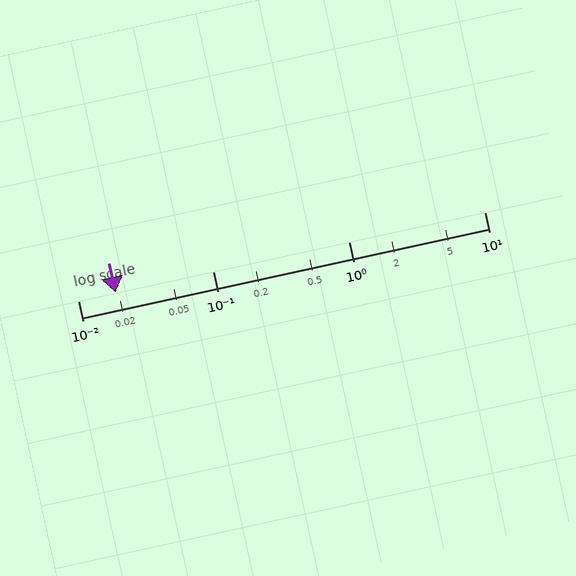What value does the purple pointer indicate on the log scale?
The pointer indicates approximately 0.019.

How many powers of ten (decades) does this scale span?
The scale spans 3 decades, from 0.01 to 10.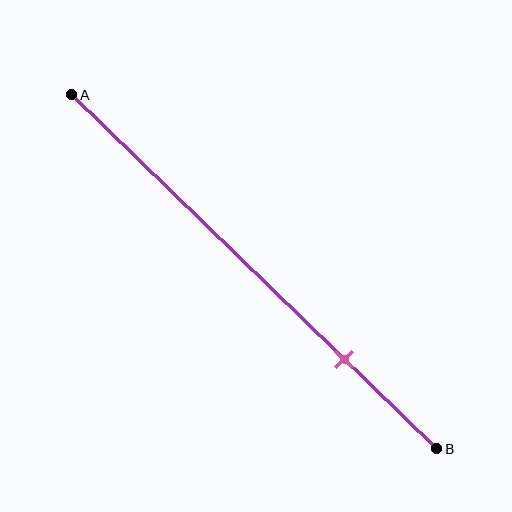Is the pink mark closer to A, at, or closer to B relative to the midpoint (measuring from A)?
The pink mark is closer to point B than the midpoint of segment AB.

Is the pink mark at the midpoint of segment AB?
No, the mark is at about 75% from A, not at the 50% midpoint.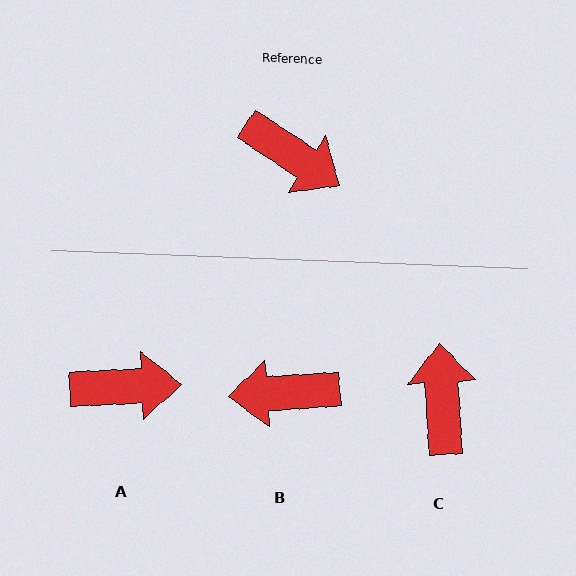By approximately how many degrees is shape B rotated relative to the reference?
Approximately 143 degrees clockwise.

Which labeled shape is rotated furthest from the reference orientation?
B, about 143 degrees away.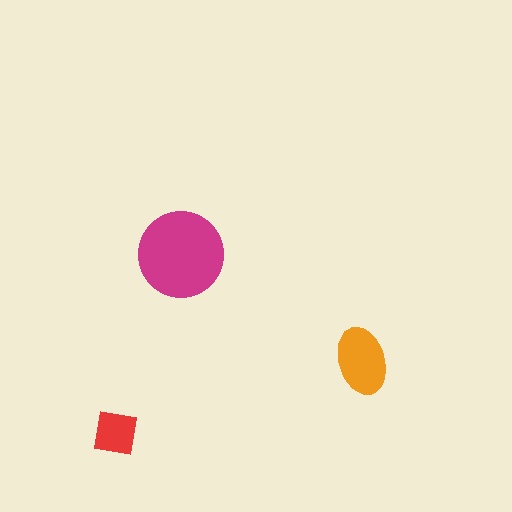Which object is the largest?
The magenta circle.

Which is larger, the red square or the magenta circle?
The magenta circle.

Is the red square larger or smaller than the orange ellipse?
Smaller.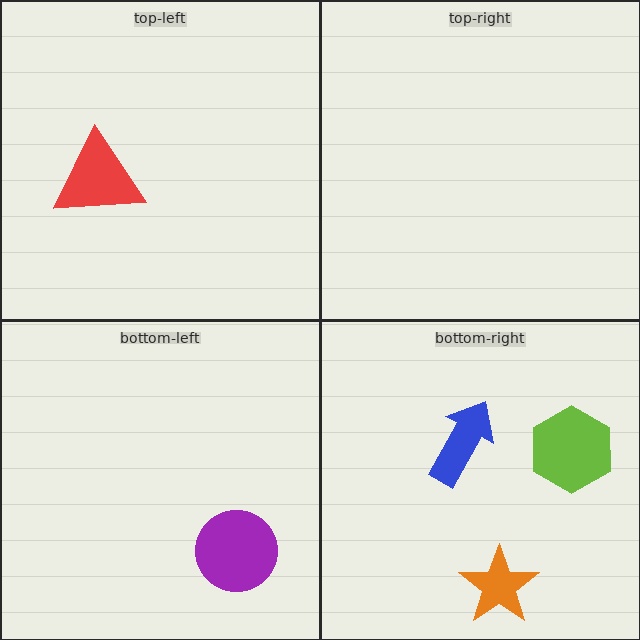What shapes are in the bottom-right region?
The orange star, the lime hexagon, the blue arrow.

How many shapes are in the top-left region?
1.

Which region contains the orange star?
The bottom-right region.